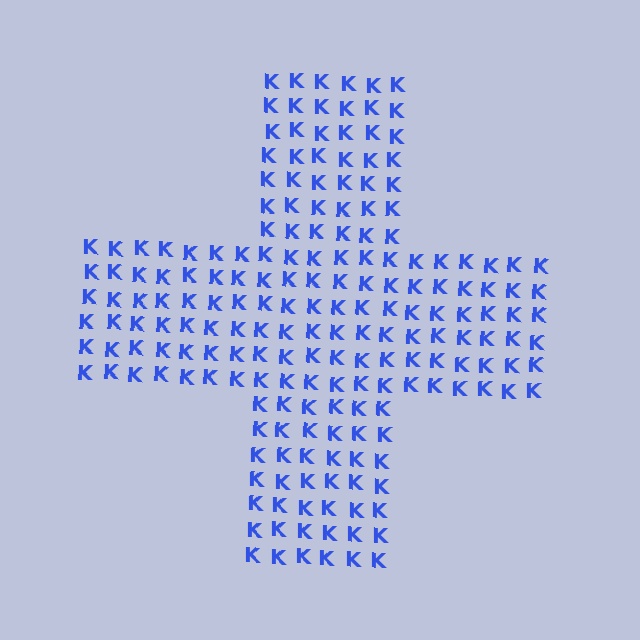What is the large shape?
The large shape is a cross.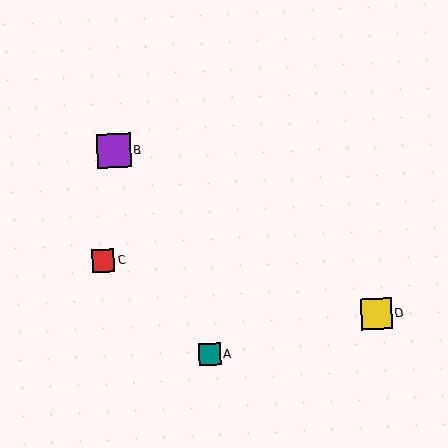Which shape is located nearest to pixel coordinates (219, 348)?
The teal square (labeled A) at (209, 355) is nearest to that location.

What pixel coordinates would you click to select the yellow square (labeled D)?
Click at (376, 314) to select the yellow square D.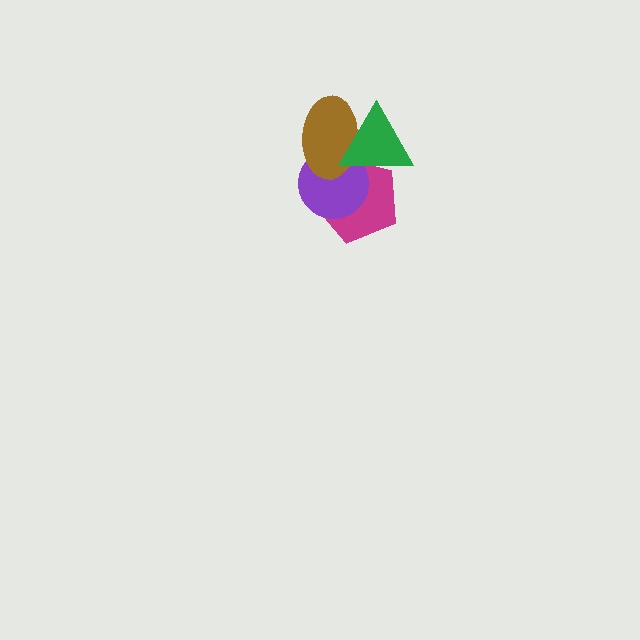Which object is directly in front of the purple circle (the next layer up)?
The brown ellipse is directly in front of the purple circle.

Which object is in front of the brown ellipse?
The green triangle is in front of the brown ellipse.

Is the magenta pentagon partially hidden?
Yes, it is partially covered by another shape.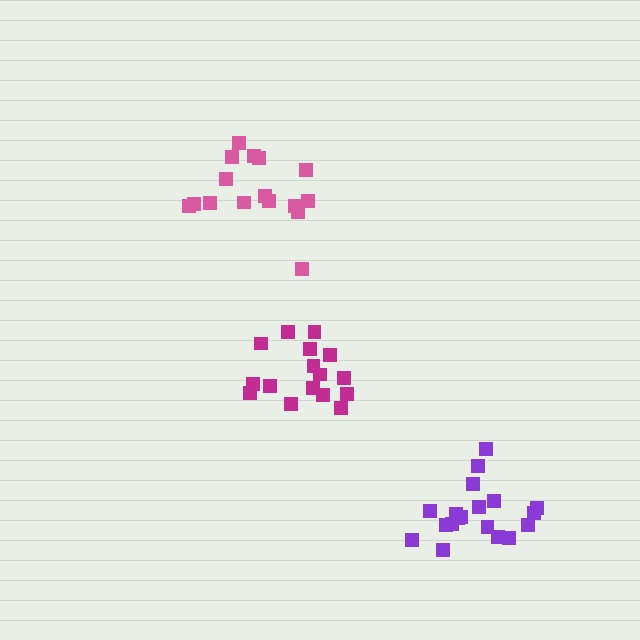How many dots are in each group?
Group 1: 16 dots, Group 2: 19 dots, Group 3: 16 dots (51 total).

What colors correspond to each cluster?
The clusters are colored: magenta, purple, pink.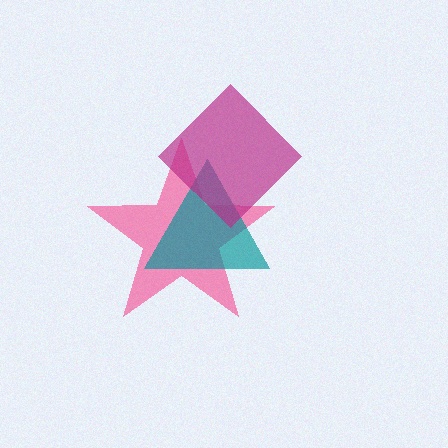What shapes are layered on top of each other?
The layered shapes are: a pink star, a teal triangle, a magenta diamond.